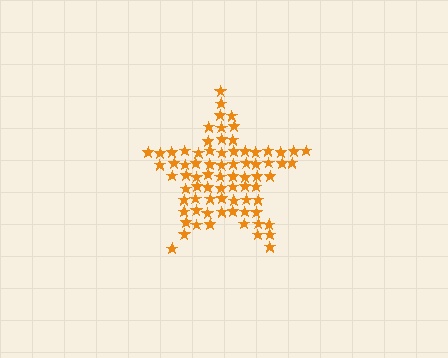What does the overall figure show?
The overall figure shows a star.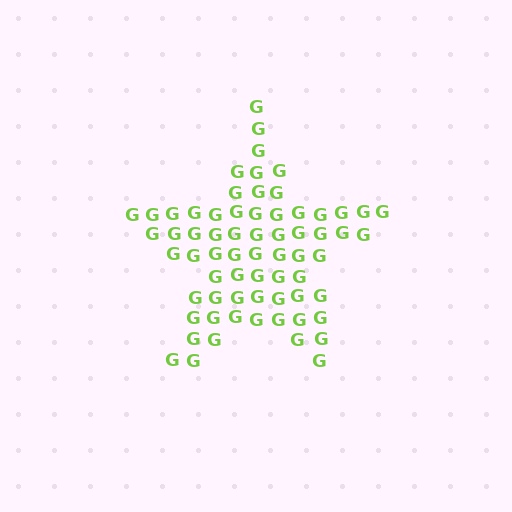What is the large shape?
The large shape is a star.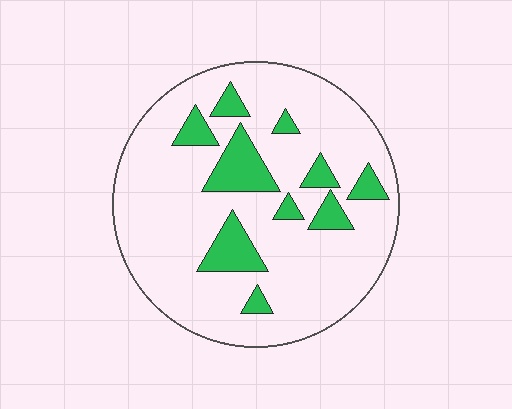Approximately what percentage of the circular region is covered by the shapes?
Approximately 15%.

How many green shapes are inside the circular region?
10.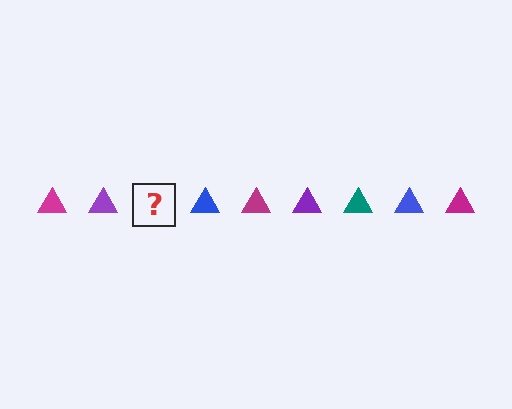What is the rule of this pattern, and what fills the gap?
The rule is that the pattern cycles through magenta, purple, teal, blue triangles. The gap should be filled with a teal triangle.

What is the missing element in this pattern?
The missing element is a teal triangle.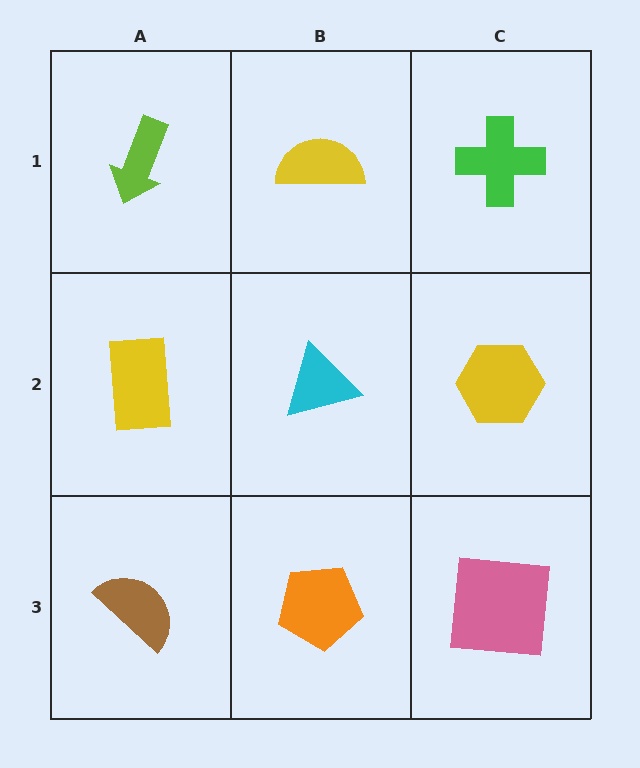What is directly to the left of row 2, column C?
A cyan triangle.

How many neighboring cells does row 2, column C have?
3.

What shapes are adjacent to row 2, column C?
A green cross (row 1, column C), a pink square (row 3, column C), a cyan triangle (row 2, column B).